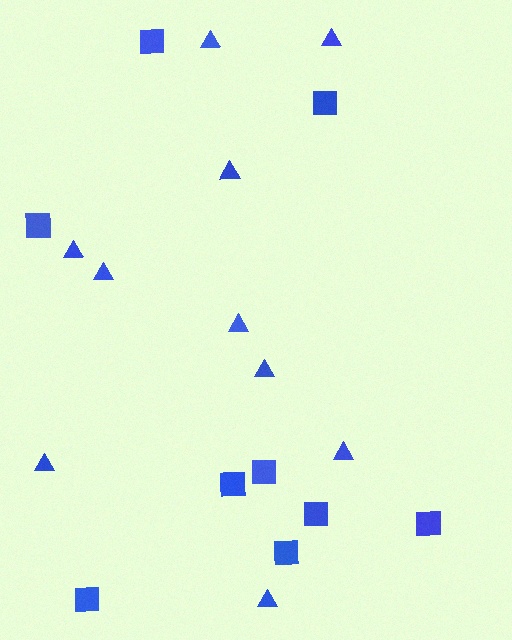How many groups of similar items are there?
There are 2 groups: one group of triangles (10) and one group of squares (9).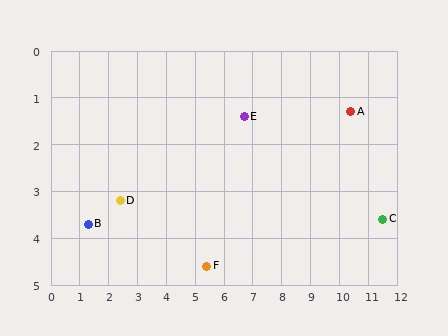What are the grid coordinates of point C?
Point C is at approximately (11.5, 3.6).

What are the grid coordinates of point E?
Point E is at approximately (6.7, 1.4).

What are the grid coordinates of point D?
Point D is at approximately (2.4, 3.2).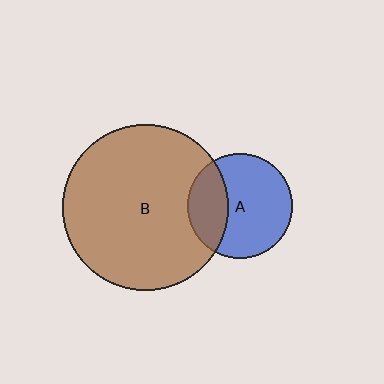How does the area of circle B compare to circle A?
Approximately 2.5 times.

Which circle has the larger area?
Circle B (brown).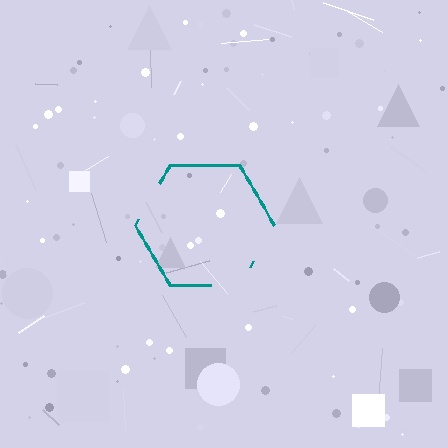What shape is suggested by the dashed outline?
The dashed outline suggests a hexagon.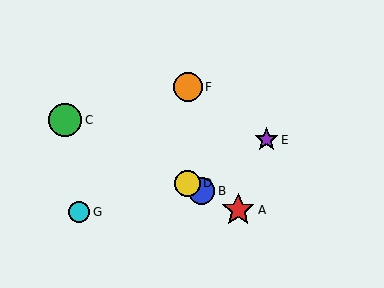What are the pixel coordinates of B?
Object B is at (202, 191).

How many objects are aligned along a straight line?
4 objects (A, B, C, D) are aligned along a straight line.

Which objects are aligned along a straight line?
Objects A, B, C, D are aligned along a straight line.